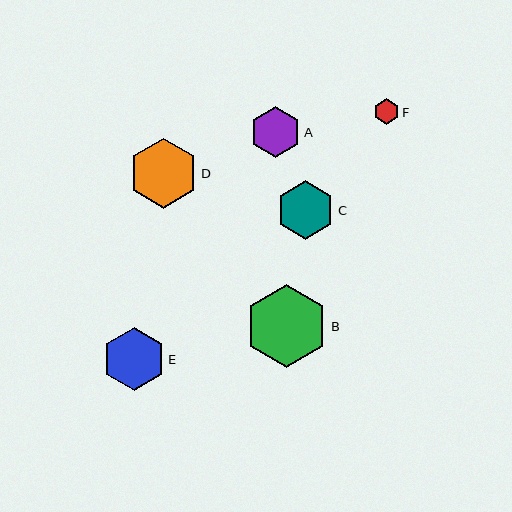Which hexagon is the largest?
Hexagon B is the largest with a size of approximately 83 pixels.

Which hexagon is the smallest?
Hexagon F is the smallest with a size of approximately 25 pixels.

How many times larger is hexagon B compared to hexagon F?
Hexagon B is approximately 3.3 times the size of hexagon F.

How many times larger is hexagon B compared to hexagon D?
Hexagon B is approximately 1.2 times the size of hexagon D.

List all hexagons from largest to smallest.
From largest to smallest: B, D, E, C, A, F.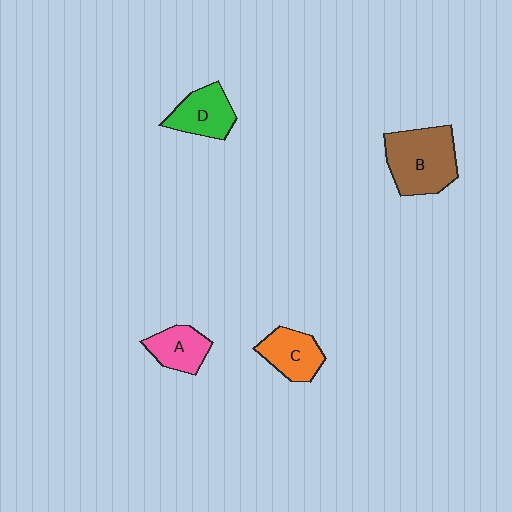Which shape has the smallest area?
Shape A (pink).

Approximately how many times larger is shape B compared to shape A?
Approximately 1.9 times.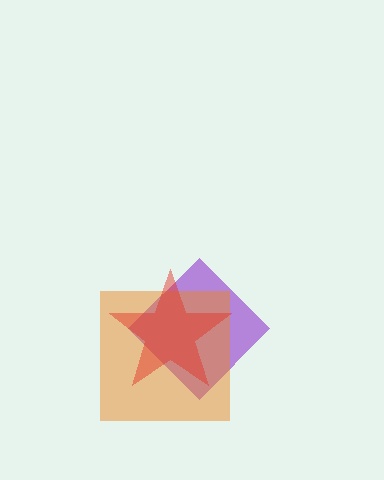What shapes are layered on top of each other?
The layered shapes are: a purple diamond, an orange square, a red star.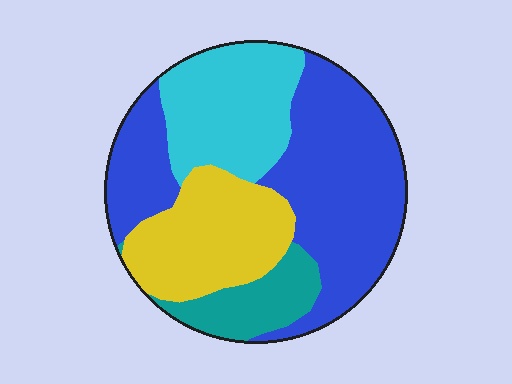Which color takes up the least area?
Teal, at roughly 10%.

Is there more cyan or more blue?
Blue.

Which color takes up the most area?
Blue, at roughly 45%.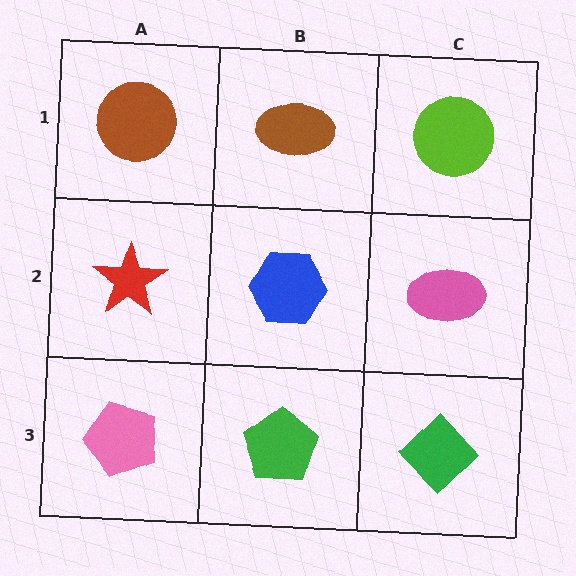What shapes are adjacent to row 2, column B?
A brown ellipse (row 1, column B), a green pentagon (row 3, column B), a red star (row 2, column A), a pink ellipse (row 2, column C).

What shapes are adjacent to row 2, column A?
A brown circle (row 1, column A), a pink pentagon (row 3, column A), a blue hexagon (row 2, column B).